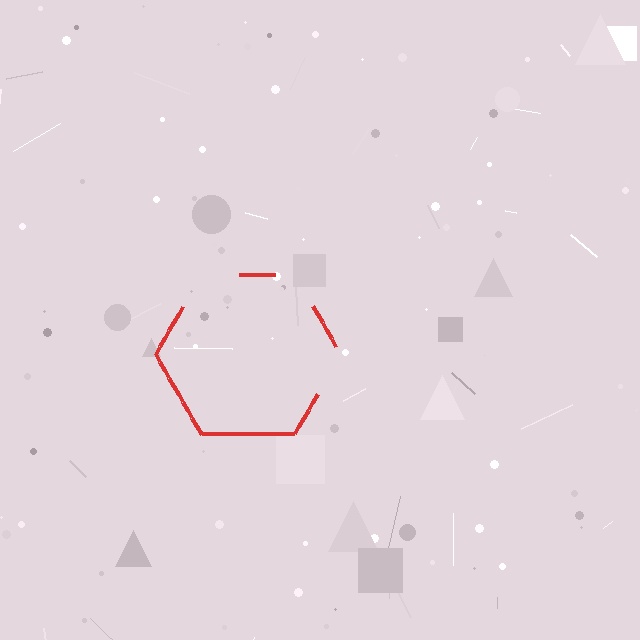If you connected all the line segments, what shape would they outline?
They would outline a hexagon.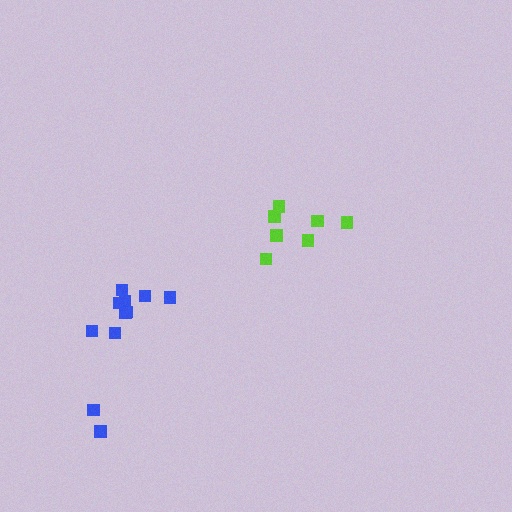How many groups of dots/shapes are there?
There are 2 groups.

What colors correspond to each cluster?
The clusters are colored: blue, lime.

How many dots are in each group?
Group 1: 11 dots, Group 2: 7 dots (18 total).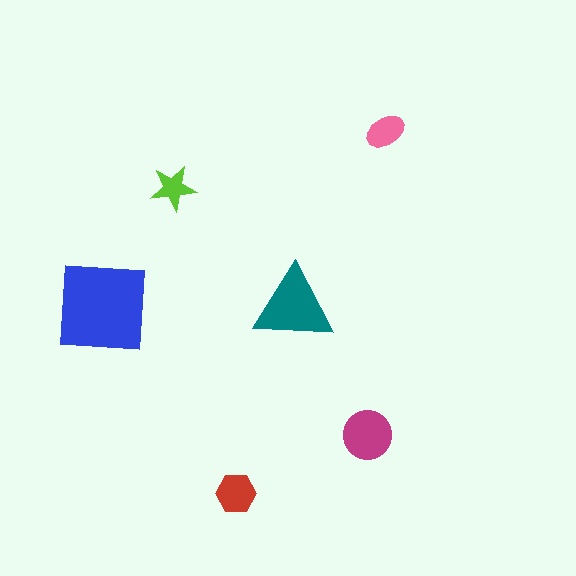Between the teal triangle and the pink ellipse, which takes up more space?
The teal triangle.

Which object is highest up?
The pink ellipse is topmost.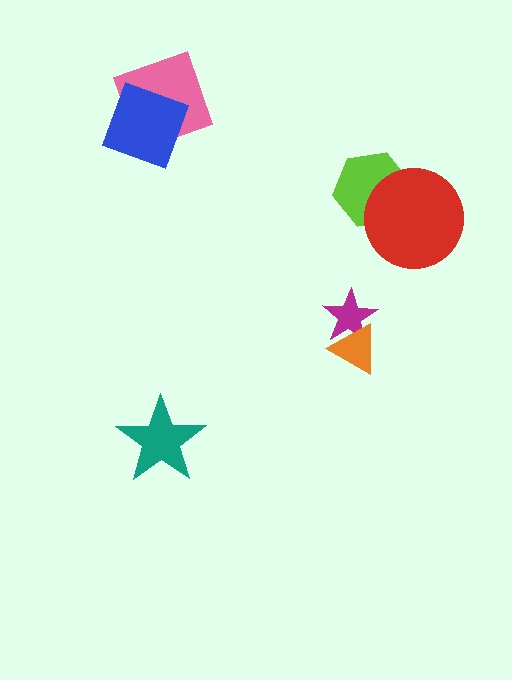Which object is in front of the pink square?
The blue square is in front of the pink square.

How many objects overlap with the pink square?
1 object overlaps with the pink square.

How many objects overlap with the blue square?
1 object overlaps with the blue square.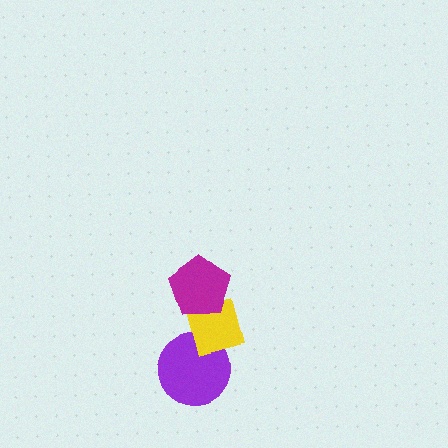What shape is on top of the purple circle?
The yellow square is on top of the purple circle.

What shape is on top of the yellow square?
The magenta pentagon is on top of the yellow square.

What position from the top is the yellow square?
The yellow square is 2nd from the top.